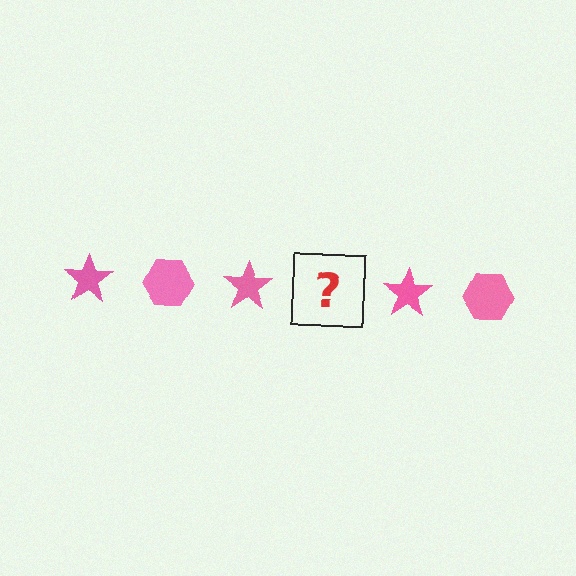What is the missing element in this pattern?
The missing element is a pink hexagon.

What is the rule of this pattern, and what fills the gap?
The rule is that the pattern cycles through star, hexagon shapes in pink. The gap should be filled with a pink hexagon.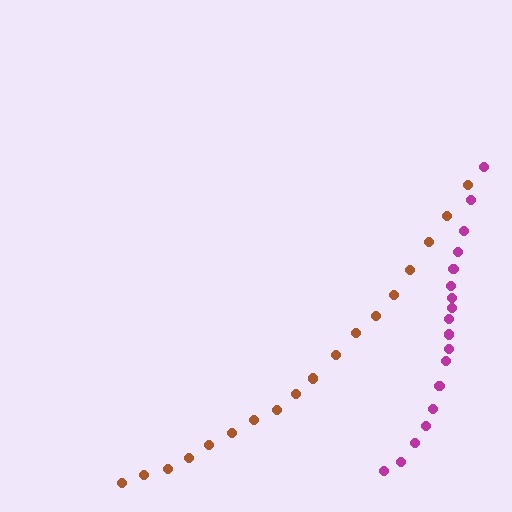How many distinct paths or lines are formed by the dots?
There are 2 distinct paths.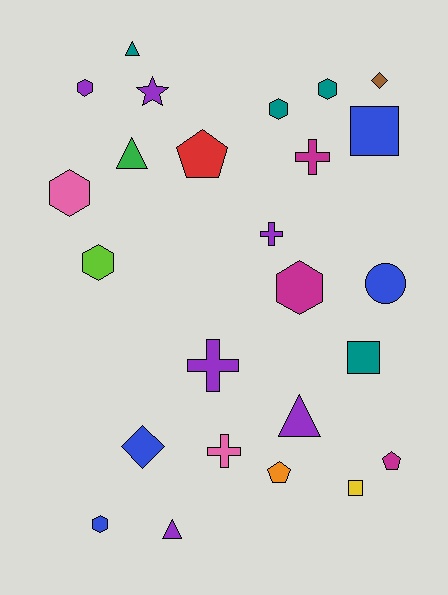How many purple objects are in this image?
There are 6 purple objects.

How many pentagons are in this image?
There are 3 pentagons.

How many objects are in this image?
There are 25 objects.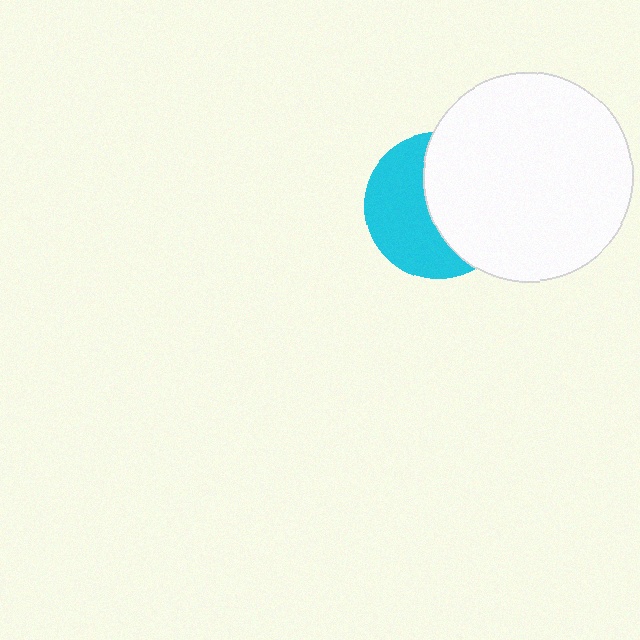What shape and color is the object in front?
The object in front is a white circle.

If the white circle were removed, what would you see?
You would see the complete cyan circle.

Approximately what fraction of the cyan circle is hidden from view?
Roughly 51% of the cyan circle is hidden behind the white circle.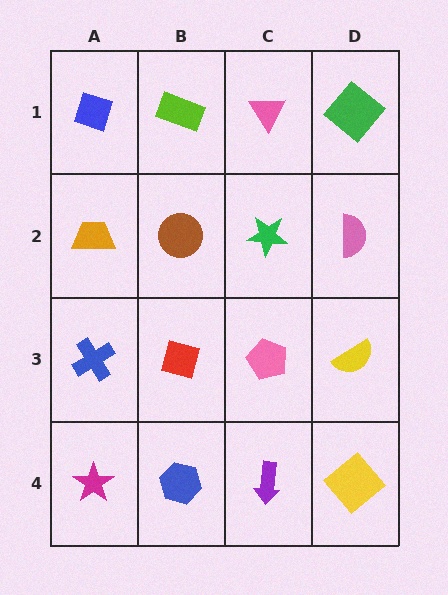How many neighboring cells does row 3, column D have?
3.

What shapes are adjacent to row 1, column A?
An orange trapezoid (row 2, column A), a lime rectangle (row 1, column B).